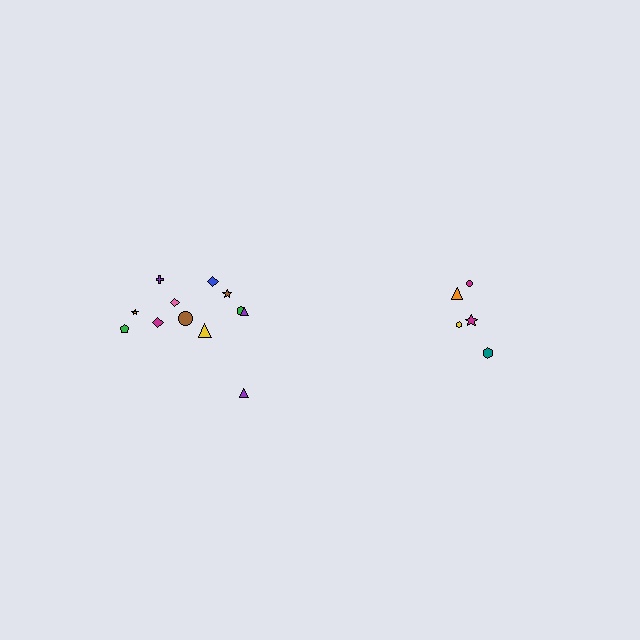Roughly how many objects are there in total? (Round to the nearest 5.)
Roughly 15 objects in total.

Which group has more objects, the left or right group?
The left group.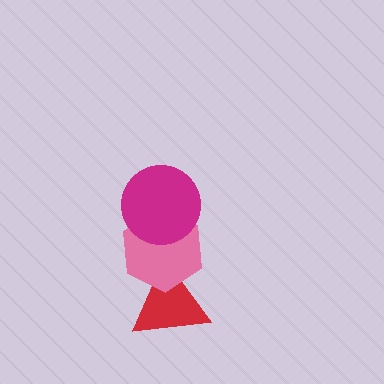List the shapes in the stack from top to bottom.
From top to bottom: the magenta circle, the pink hexagon, the red triangle.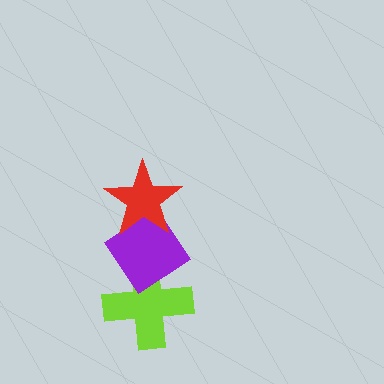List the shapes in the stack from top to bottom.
From top to bottom: the red star, the purple diamond, the lime cross.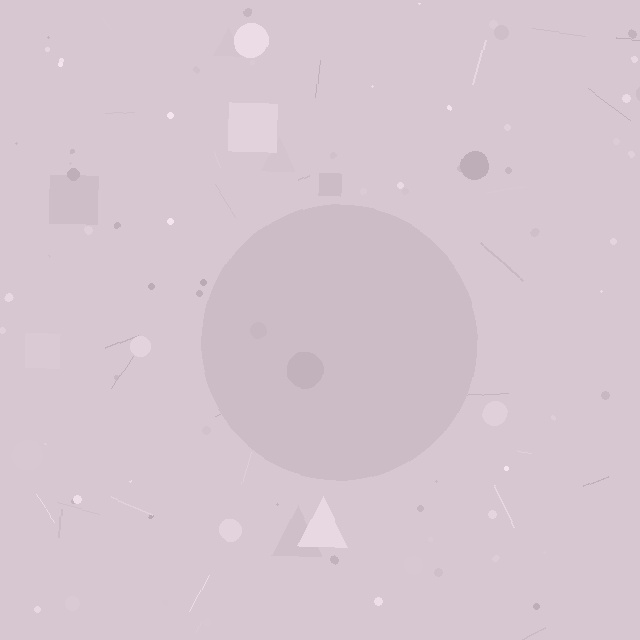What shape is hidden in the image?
A circle is hidden in the image.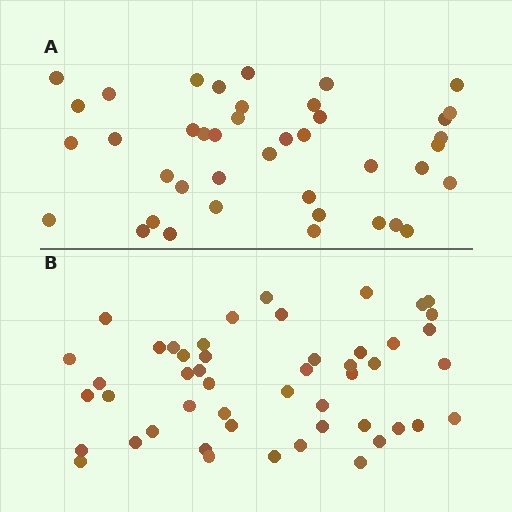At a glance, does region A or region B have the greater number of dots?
Region B (the bottom region) has more dots.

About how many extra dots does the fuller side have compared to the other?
Region B has roughly 8 or so more dots than region A.